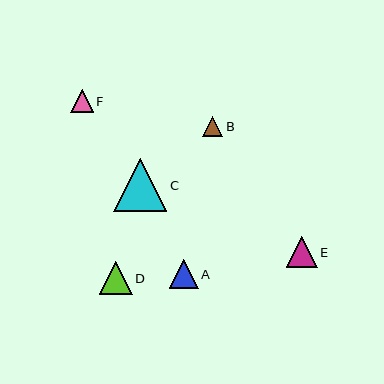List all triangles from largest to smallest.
From largest to smallest: C, D, E, A, F, B.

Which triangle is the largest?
Triangle C is the largest with a size of approximately 53 pixels.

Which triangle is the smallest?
Triangle B is the smallest with a size of approximately 20 pixels.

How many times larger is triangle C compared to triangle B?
Triangle C is approximately 2.6 times the size of triangle B.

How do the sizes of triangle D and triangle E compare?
Triangle D and triangle E are approximately the same size.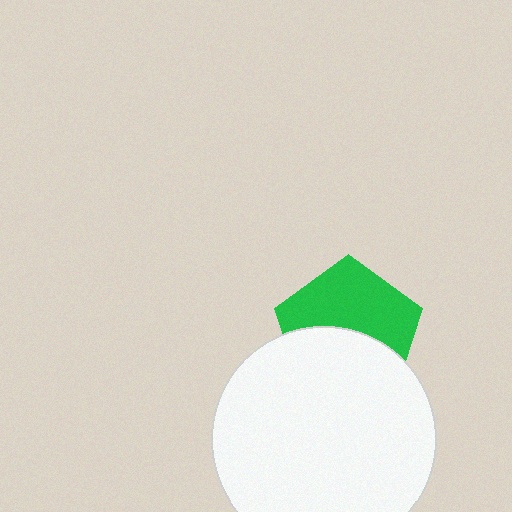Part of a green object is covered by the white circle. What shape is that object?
It is a pentagon.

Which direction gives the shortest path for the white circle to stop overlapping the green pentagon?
Moving down gives the shortest separation.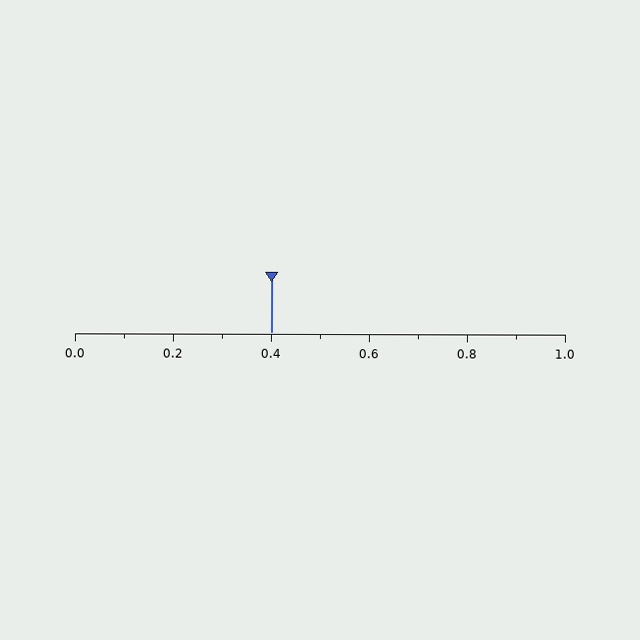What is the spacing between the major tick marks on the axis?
The major ticks are spaced 0.2 apart.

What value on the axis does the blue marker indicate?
The marker indicates approximately 0.4.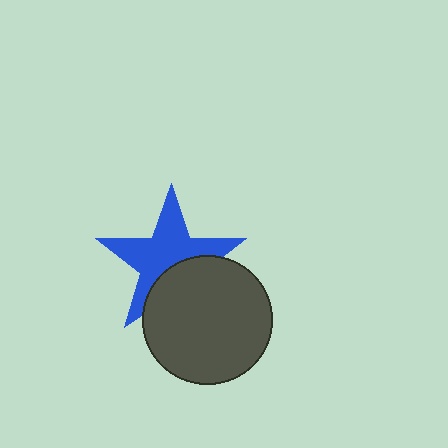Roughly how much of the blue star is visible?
About half of it is visible (roughly 65%).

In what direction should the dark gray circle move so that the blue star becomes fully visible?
The dark gray circle should move down. That is the shortest direction to clear the overlap and leave the blue star fully visible.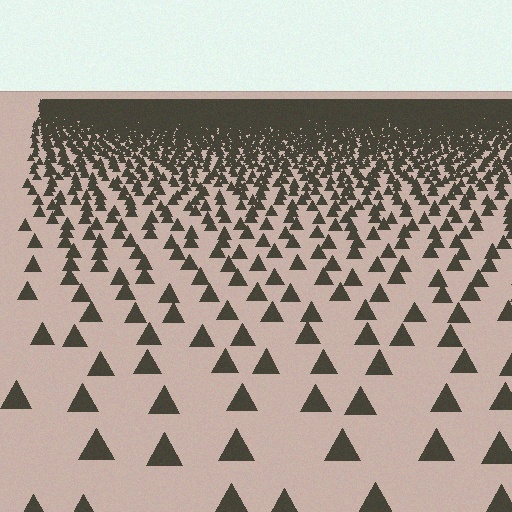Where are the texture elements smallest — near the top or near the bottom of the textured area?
Near the top.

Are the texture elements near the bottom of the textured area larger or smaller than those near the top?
Larger. Near the bottom, elements are closer to the viewer and appear at a bigger on-screen size.